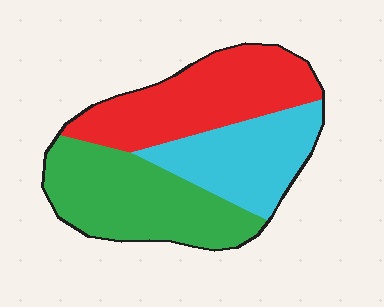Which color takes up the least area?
Cyan, at roughly 25%.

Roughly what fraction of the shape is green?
Green covers 37% of the shape.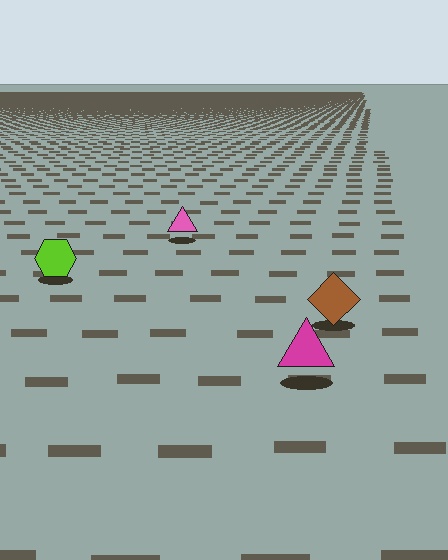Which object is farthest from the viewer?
The pink triangle is farthest from the viewer. It appears smaller and the ground texture around it is denser.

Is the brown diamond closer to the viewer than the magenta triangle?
No. The magenta triangle is closer — you can tell from the texture gradient: the ground texture is coarser near it.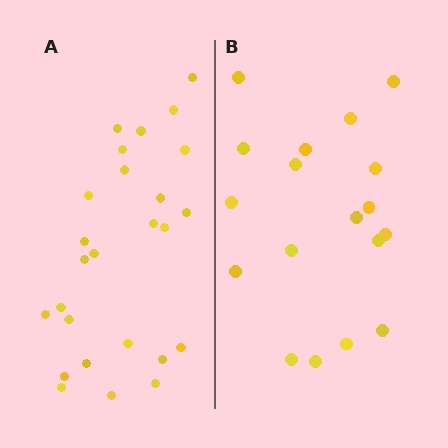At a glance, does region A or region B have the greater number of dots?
Region A (the left region) has more dots.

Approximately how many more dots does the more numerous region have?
Region A has roughly 8 or so more dots than region B.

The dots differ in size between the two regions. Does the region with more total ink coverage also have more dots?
No. Region B has more total ink coverage because its dots are larger, but region A actually contains more individual dots. Total area can be misleading — the number of items is what matters here.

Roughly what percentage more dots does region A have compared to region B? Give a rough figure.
About 45% more.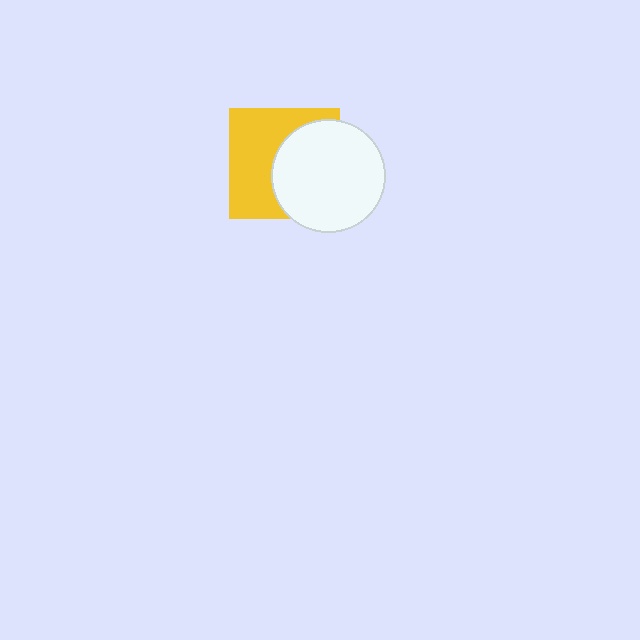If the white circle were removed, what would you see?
You would see the complete yellow square.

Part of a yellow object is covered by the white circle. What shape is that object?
It is a square.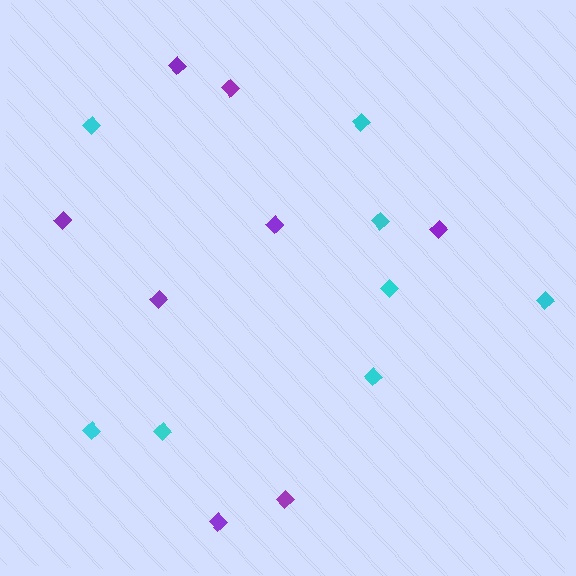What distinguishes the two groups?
There are 2 groups: one group of cyan diamonds (8) and one group of purple diamonds (8).